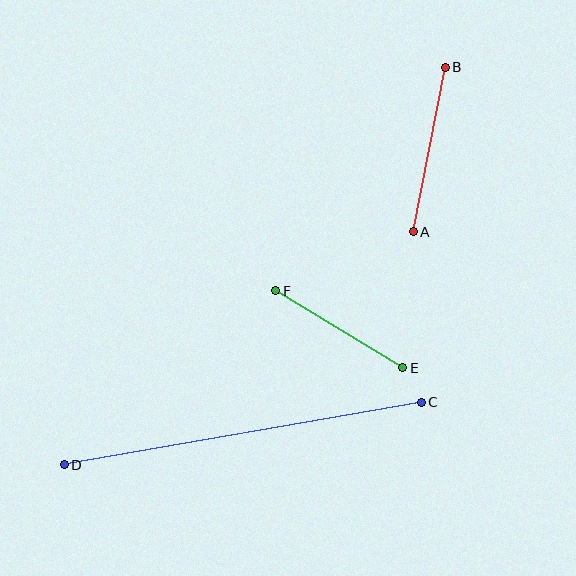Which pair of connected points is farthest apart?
Points C and D are farthest apart.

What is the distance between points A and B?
The distance is approximately 168 pixels.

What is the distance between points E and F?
The distance is approximately 149 pixels.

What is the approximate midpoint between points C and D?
The midpoint is at approximately (243, 433) pixels.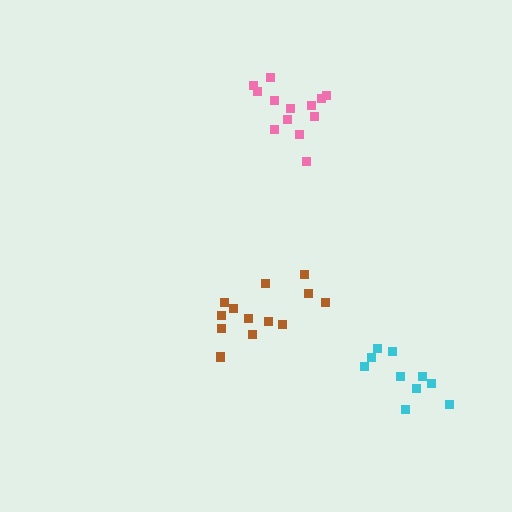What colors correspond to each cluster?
The clusters are colored: brown, pink, cyan.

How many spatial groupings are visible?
There are 3 spatial groupings.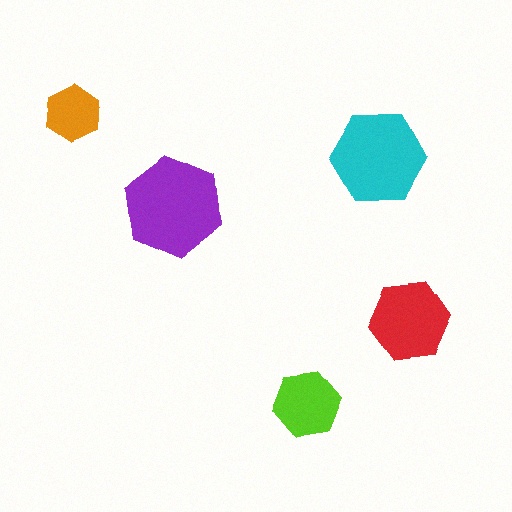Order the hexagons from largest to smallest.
the purple one, the cyan one, the red one, the lime one, the orange one.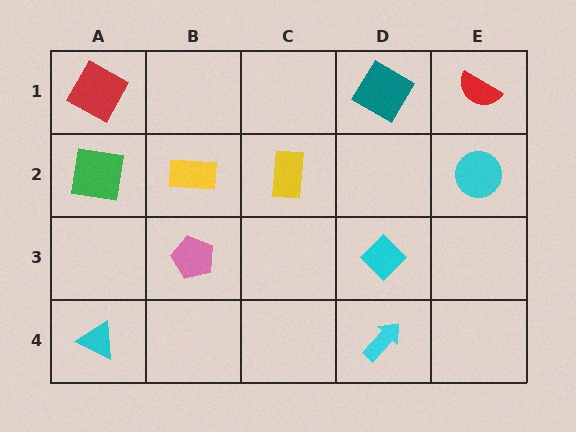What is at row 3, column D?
A cyan diamond.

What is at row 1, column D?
A teal diamond.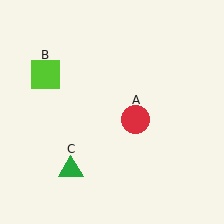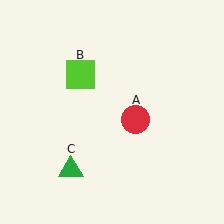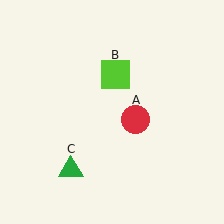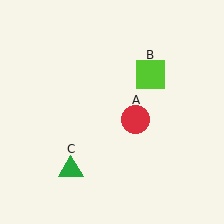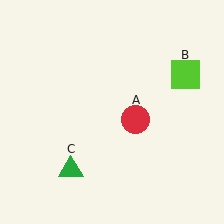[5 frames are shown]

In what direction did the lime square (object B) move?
The lime square (object B) moved right.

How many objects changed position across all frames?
1 object changed position: lime square (object B).